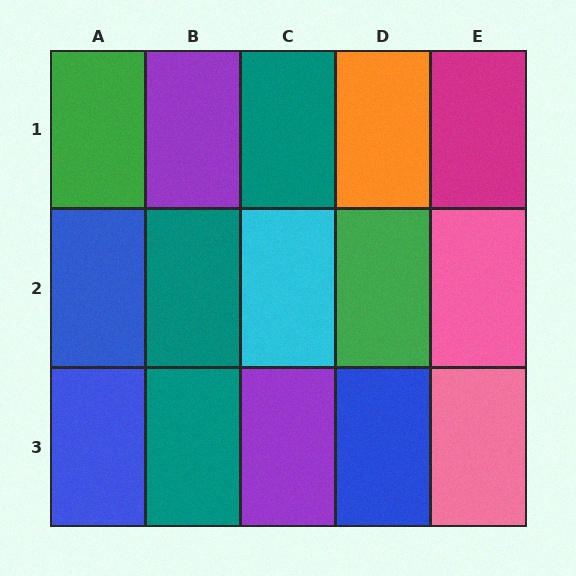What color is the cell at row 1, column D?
Orange.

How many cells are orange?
1 cell is orange.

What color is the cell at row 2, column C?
Cyan.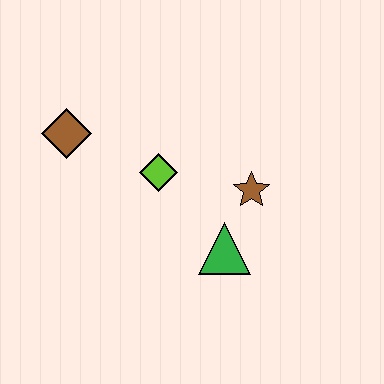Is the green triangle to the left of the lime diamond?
No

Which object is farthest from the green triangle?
The brown diamond is farthest from the green triangle.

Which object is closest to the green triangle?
The brown star is closest to the green triangle.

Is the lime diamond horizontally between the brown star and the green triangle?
No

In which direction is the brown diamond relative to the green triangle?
The brown diamond is to the left of the green triangle.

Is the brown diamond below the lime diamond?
No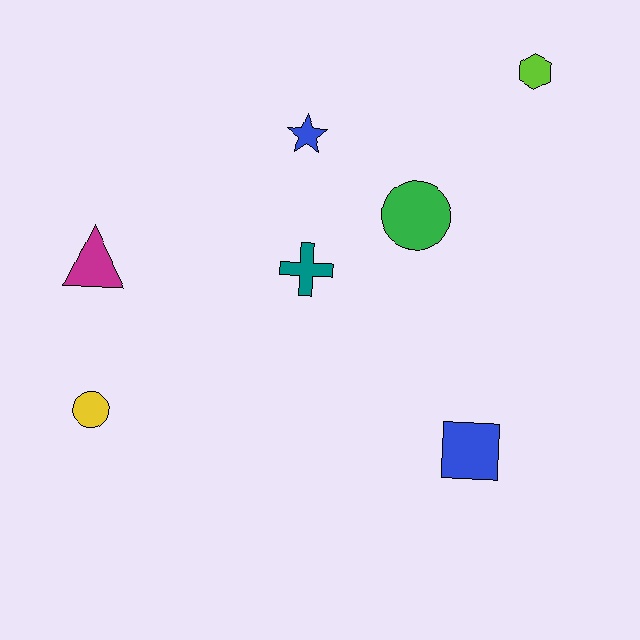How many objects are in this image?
There are 7 objects.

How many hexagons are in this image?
There is 1 hexagon.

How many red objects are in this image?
There are no red objects.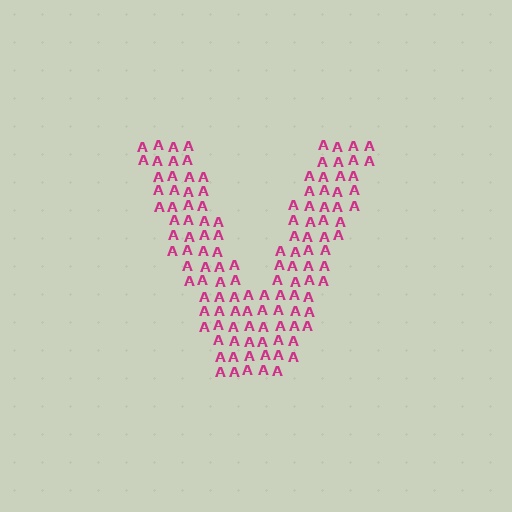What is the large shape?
The large shape is the letter V.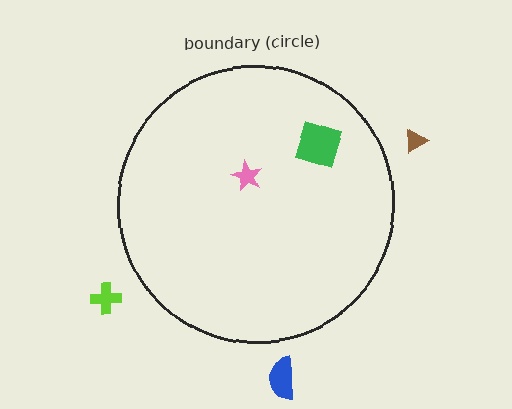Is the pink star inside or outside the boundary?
Inside.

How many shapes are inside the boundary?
2 inside, 3 outside.